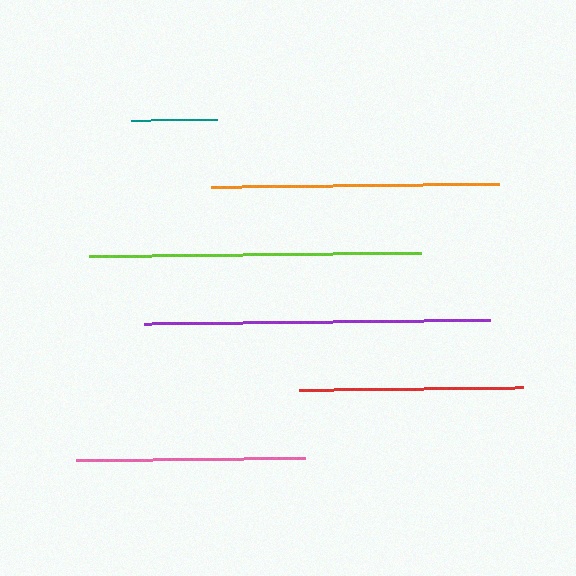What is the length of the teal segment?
The teal segment is approximately 86 pixels long.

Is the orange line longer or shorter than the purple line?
The purple line is longer than the orange line.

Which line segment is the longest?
The purple line is the longest at approximately 346 pixels.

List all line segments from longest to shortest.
From longest to shortest: purple, lime, orange, pink, red, teal.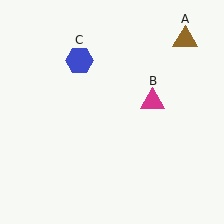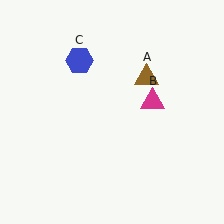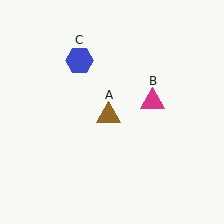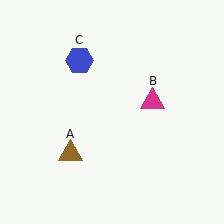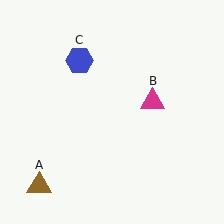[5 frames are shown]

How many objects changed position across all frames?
1 object changed position: brown triangle (object A).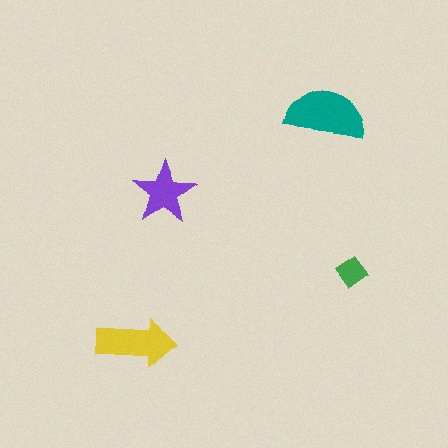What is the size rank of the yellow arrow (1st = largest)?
2nd.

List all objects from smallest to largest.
The green diamond, the purple star, the yellow arrow, the teal semicircle.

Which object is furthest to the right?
The green diamond is rightmost.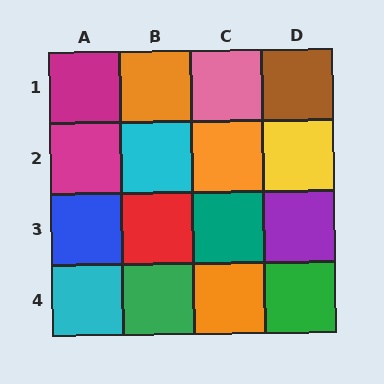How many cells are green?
2 cells are green.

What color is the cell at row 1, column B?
Orange.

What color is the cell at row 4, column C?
Orange.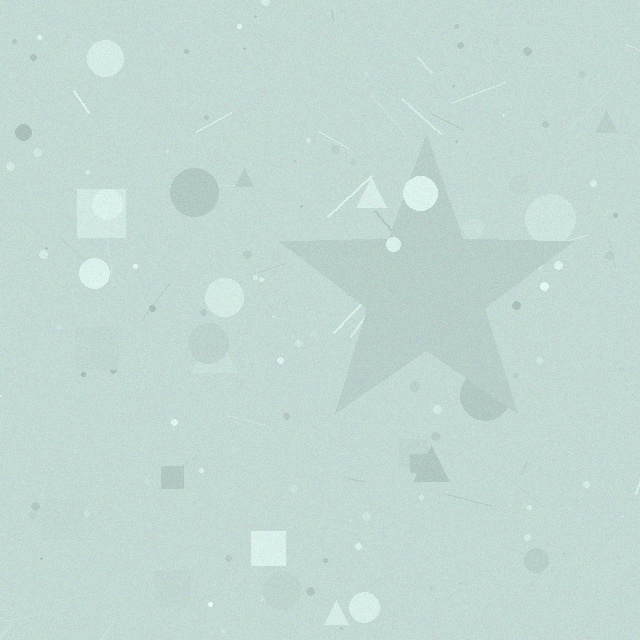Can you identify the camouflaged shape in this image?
The camouflaged shape is a star.